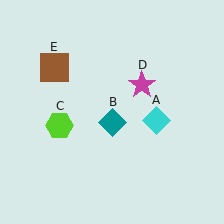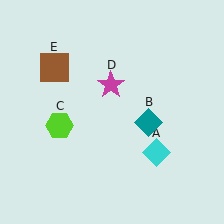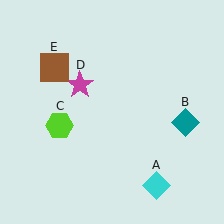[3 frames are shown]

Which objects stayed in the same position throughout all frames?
Lime hexagon (object C) and brown square (object E) remained stationary.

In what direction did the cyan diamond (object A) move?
The cyan diamond (object A) moved down.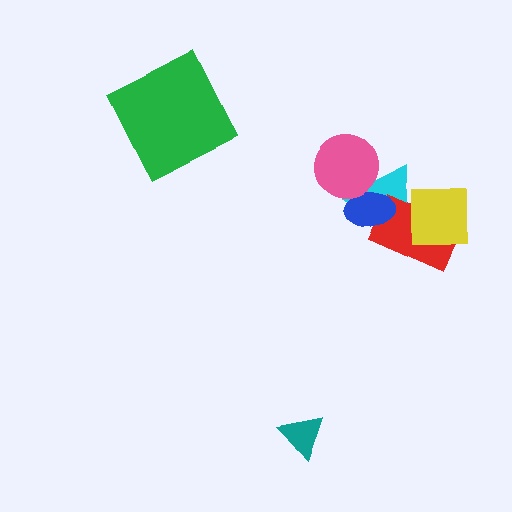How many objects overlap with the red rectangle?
3 objects overlap with the red rectangle.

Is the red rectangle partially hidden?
Yes, it is partially covered by another shape.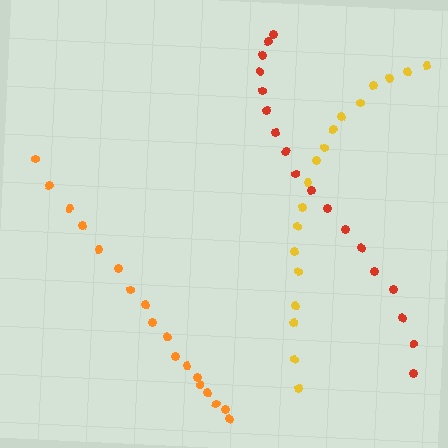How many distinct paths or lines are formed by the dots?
There are 3 distinct paths.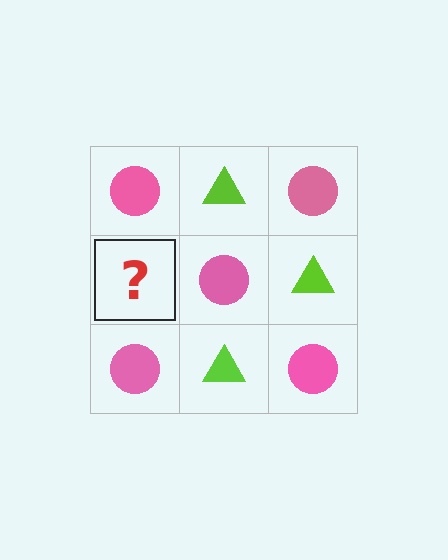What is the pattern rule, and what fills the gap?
The rule is that it alternates pink circle and lime triangle in a checkerboard pattern. The gap should be filled with a lime triangle.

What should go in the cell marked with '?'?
The missing cell should contain a lime triangle.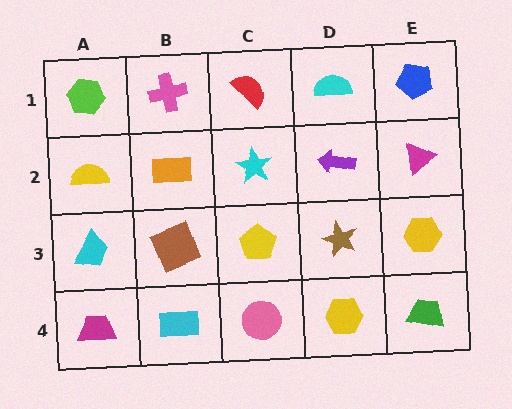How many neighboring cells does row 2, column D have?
4.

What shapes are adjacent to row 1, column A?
A yellow semicircle (row 2, column A), a pink cross (row 1, column B).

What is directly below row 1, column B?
An orange rectangle.